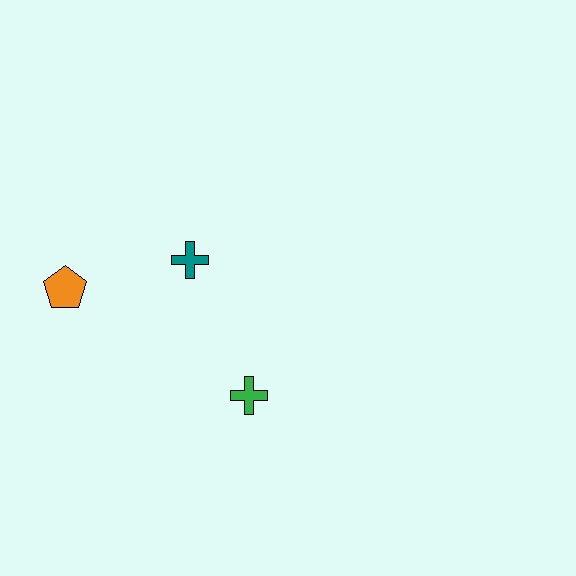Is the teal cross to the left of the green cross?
Yes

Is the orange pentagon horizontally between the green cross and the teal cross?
No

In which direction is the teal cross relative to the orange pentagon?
The teal cross is to the right of the orange pentagon.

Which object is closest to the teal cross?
The orange pentagon is closest to the teal cross.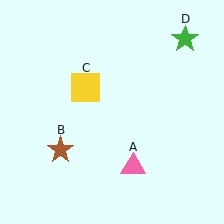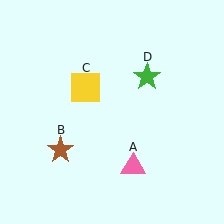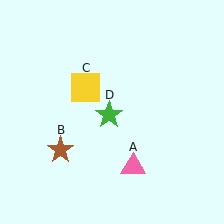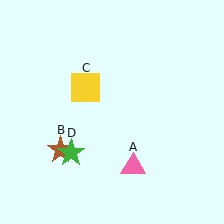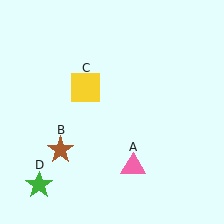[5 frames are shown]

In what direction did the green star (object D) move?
The green star (object D) moved down and to the left.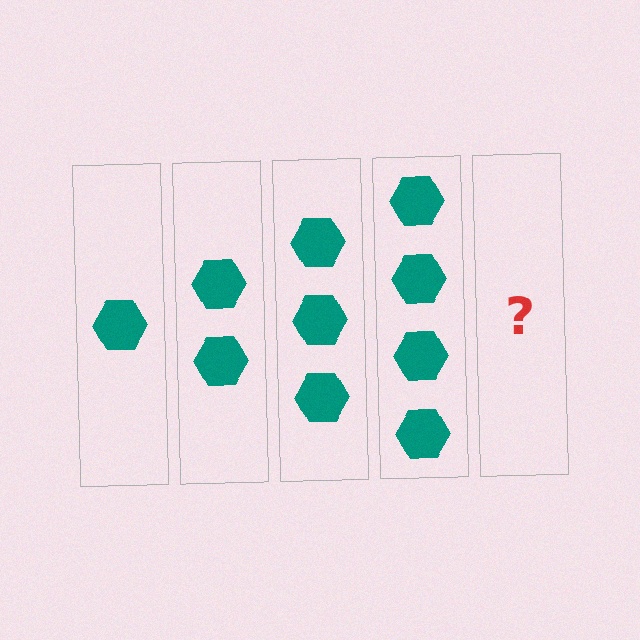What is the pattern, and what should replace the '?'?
The pattern is that each step adds one more hexagon. The '?' should be 5 hexagons.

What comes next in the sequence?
The next element should be 5 hexagons.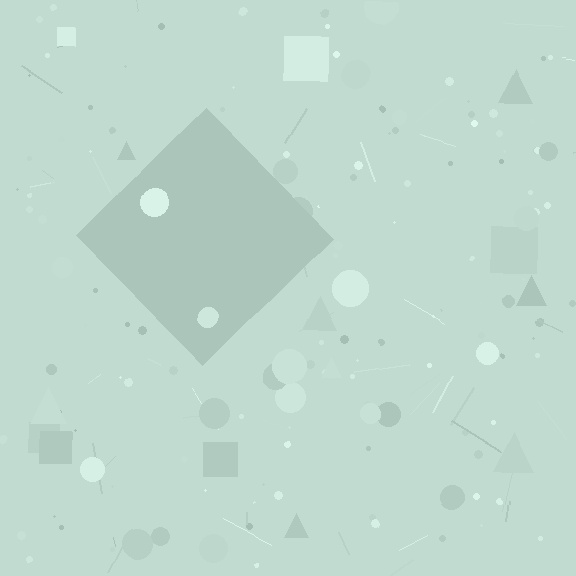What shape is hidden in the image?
A diamond is hidden in the image.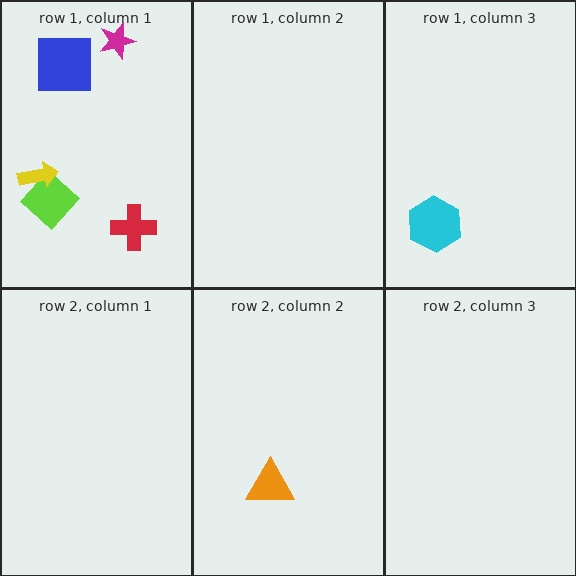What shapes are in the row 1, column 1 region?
The blue square, the magenta star, the lime diamond, the red cross, the yellow arrow.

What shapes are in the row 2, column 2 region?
The orange triangle.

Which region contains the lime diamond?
The row 1, column 1 region.